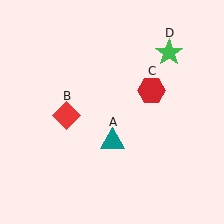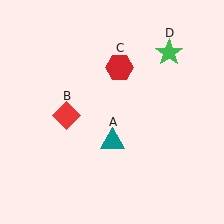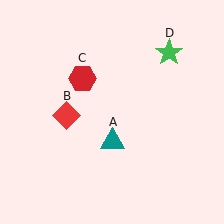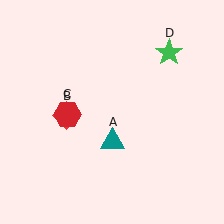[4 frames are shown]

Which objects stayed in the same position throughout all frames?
Teal triangle (object A) and red diamond (object B) and green star (object D) remained stationary.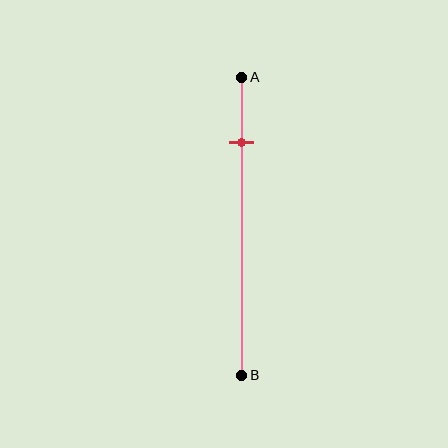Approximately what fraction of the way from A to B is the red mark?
The red mark is approximately 20% of the way from A to B.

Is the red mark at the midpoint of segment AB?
No, the mark is at about 20% from A, not at the 50% midpoint.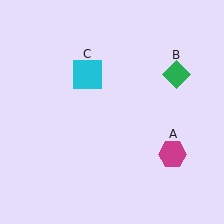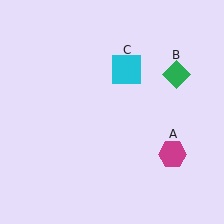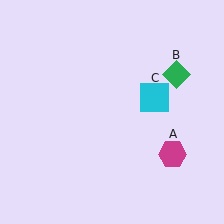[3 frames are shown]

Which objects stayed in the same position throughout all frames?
Magenta hexagon (object A) and green diamond (object B) remained stationary.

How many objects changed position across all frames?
1 object changed position: cyan square (object C).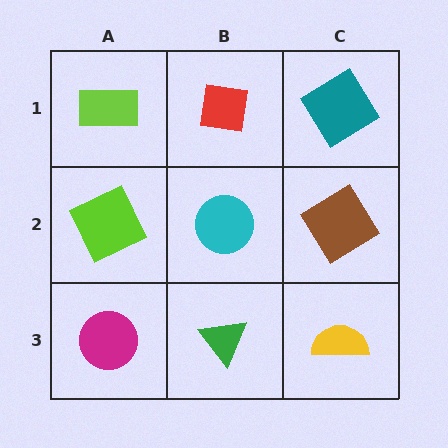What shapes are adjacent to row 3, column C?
A brown diamond (row 2, column C), a green triangle (row 3, column B).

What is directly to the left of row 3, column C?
A green triangle.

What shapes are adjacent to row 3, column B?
A cyan circle (row 2, column B), a magenta circle (row 3, column A), a yellow semicircle (row 3, column C).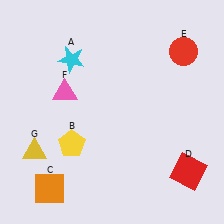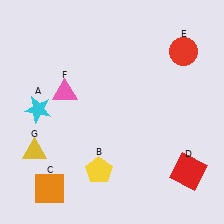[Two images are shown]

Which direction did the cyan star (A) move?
The cyan star (A) moved down.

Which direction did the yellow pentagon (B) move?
The yellow pentagon (B) moved right.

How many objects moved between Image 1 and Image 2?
2 objects moved between the two images.